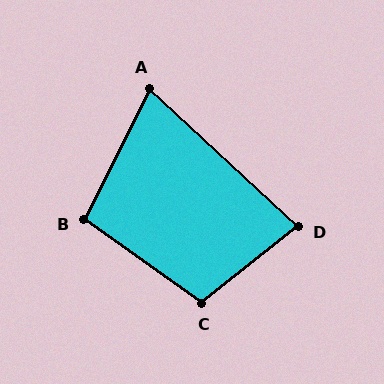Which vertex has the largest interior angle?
C, at approximately 106 degrees.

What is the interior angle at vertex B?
Approximately 99 degrees (obtuse).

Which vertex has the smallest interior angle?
A, at approximately 74 degrees.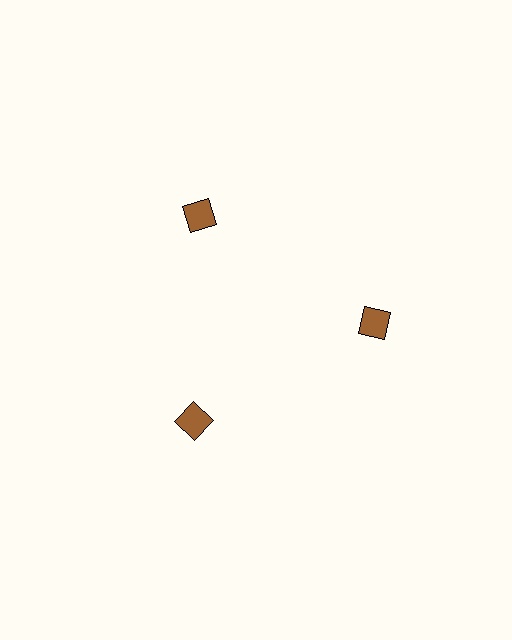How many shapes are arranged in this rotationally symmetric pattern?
There are 3 shapes, arranged in 3 groups of 1.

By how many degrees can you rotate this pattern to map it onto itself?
The pattern maps onto itself every 120 degrees of rotation.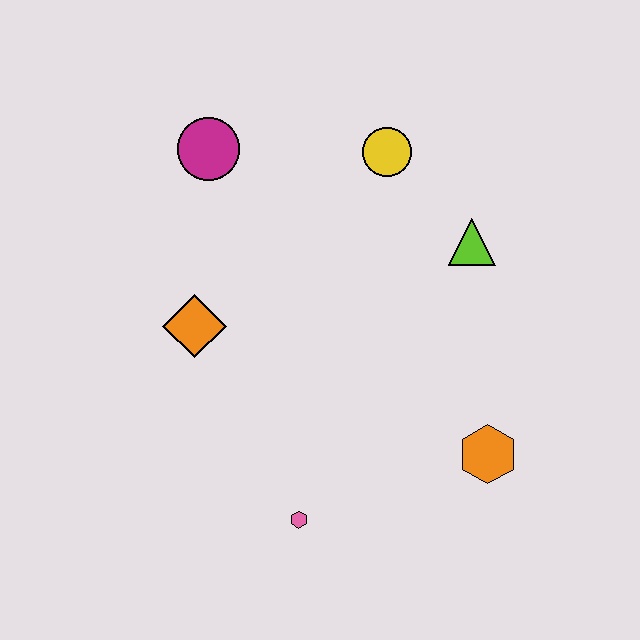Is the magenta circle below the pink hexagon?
No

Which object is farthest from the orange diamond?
The orange hexagon is farthest from the orange diamond.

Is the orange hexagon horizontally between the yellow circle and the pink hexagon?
No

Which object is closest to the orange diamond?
The magenta circle is closest to the orange diamond.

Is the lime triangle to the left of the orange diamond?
No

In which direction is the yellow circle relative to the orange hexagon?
The yellow circle is above the orange hexagon.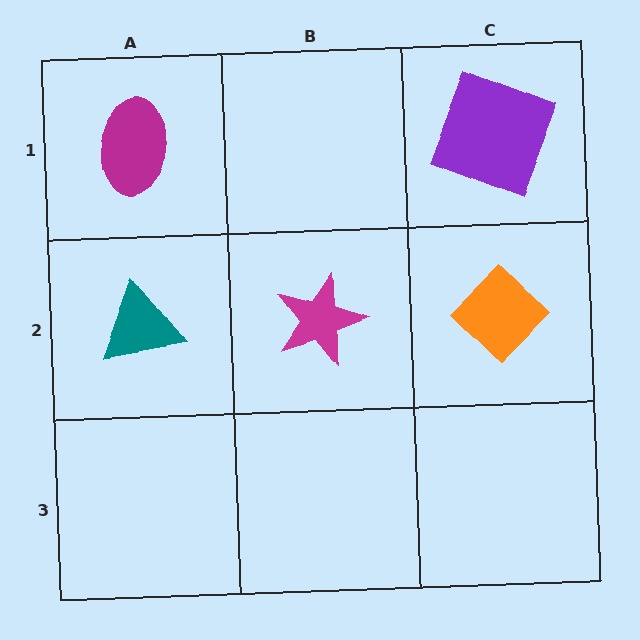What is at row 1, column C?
A purple square.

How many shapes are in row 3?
0 shapes.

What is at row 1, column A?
A magenta ellipse.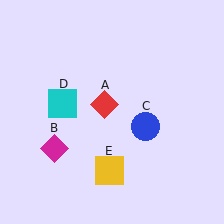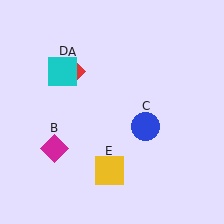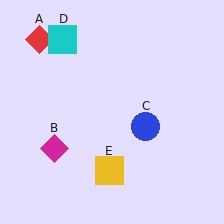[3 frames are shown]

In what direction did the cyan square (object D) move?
The cyan square (object D) moved up.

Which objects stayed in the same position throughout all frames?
Magenta diamond (object B) and blue circle (object C) and yellow square (object E) remained stationary.